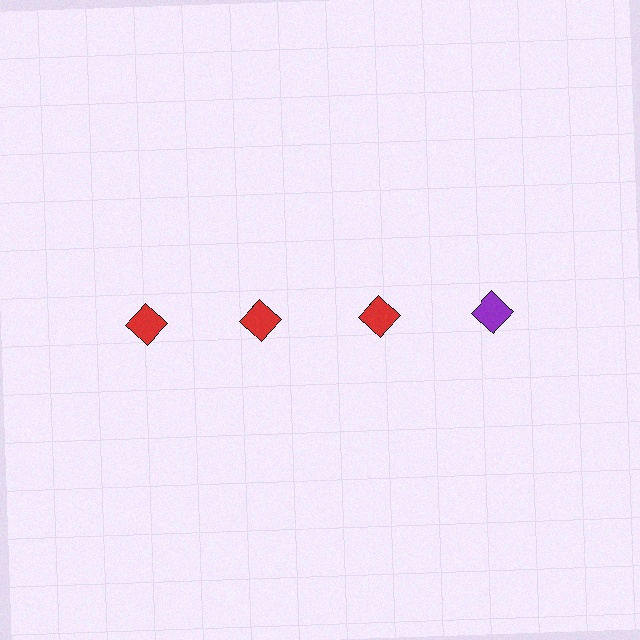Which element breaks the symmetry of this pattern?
The purple diamond in the top row, second from right column breaks the symmetry. All other shapes are red diamonds.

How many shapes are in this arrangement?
There are 4 shapes arranged in a grid pattern.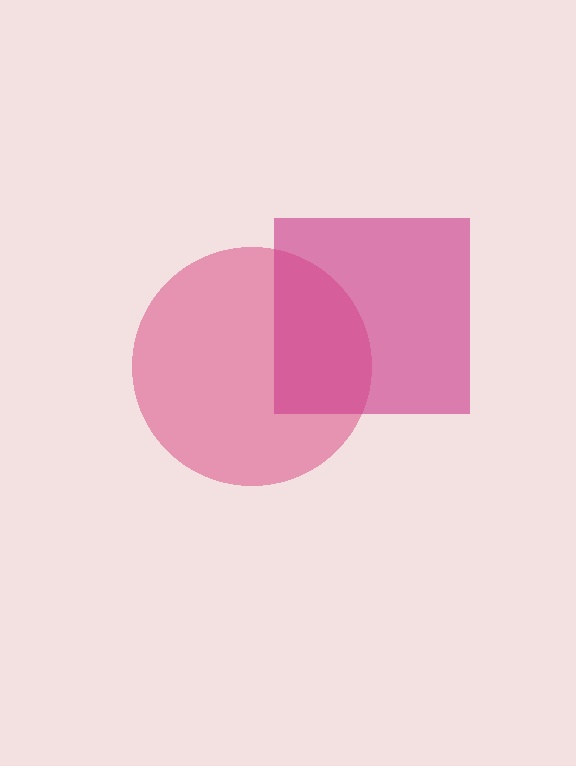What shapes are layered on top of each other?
The layered shapes are: a pink circle, a magenta square.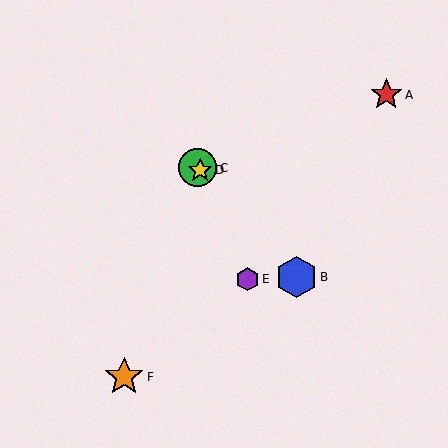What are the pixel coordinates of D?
Object D is at (200, 170).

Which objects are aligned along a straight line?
Objects B, C, D are aligned along a straight line.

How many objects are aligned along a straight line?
3 objects (B, C, D) are aligned along a straight line.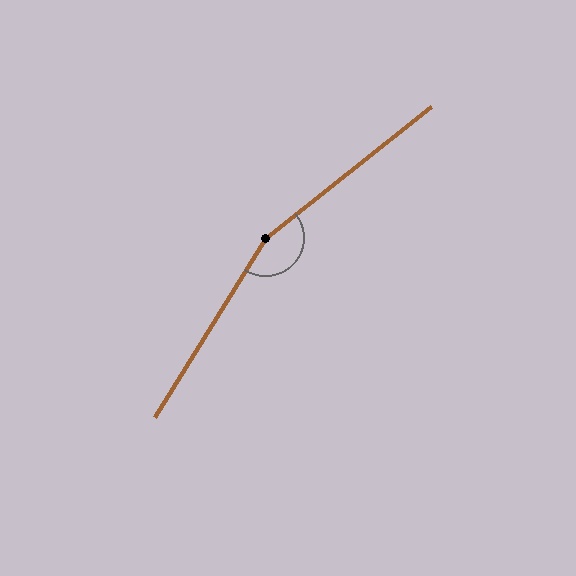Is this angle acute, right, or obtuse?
It is obtuse.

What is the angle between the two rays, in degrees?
Approximately 160 degrees.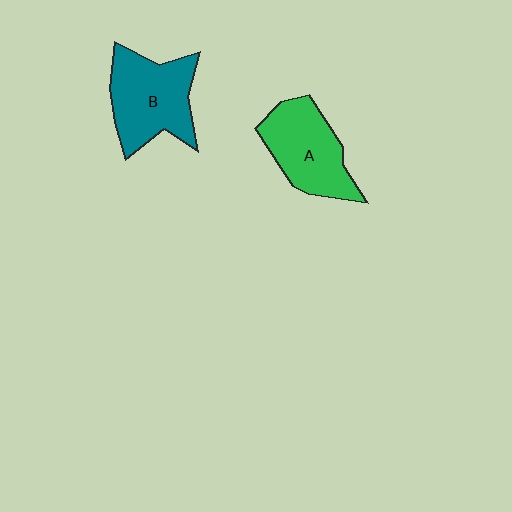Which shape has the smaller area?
Shape A (green).